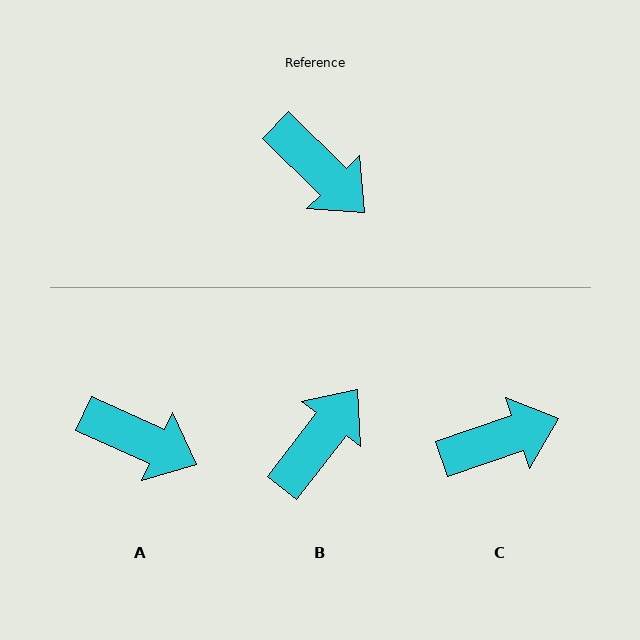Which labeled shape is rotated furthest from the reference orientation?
B, about 97 degrees away.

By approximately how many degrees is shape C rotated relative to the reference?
Approximately 64 degrees counter-clockwise.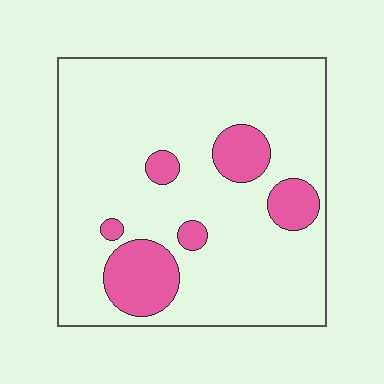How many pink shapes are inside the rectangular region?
6.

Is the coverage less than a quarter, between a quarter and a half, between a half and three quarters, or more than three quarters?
Less than a quarter.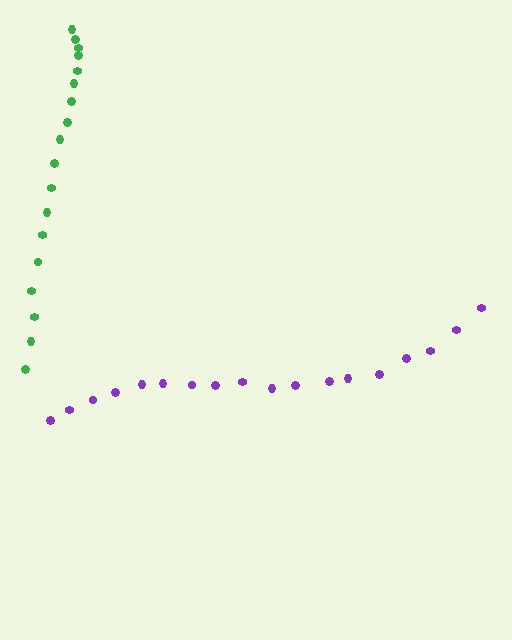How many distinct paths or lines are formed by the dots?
There are 2 distinct paths.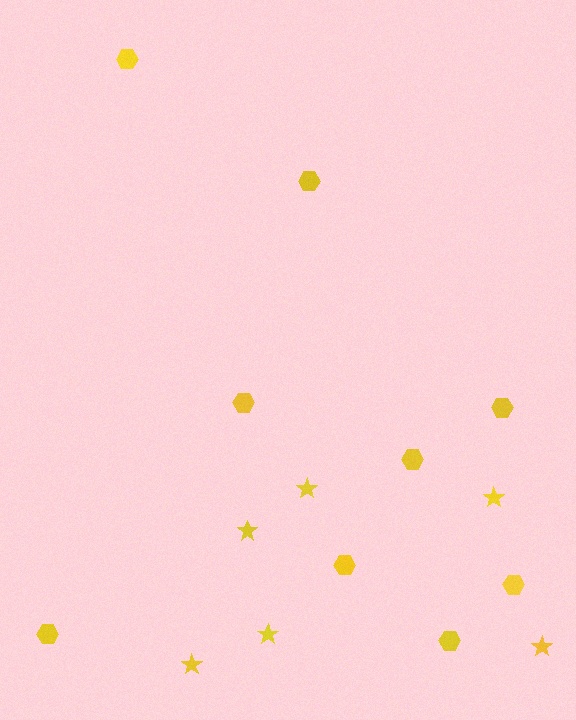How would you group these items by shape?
There are 2 groups: one group of hexagons (9) and one group of stars (6).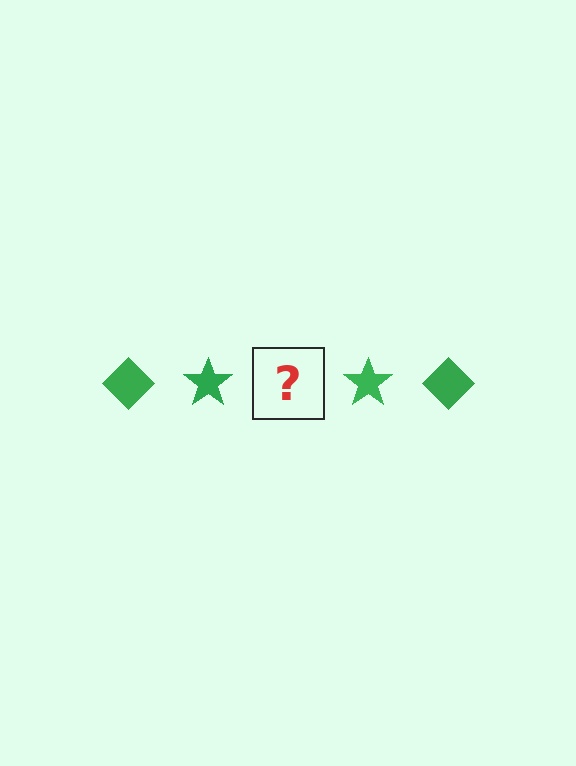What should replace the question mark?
The question mark should be replaced with a green diamond.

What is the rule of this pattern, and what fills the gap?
The rule is that the pattern cycles through diamond, star shapes in green. The gap should be filled with a green diamond.